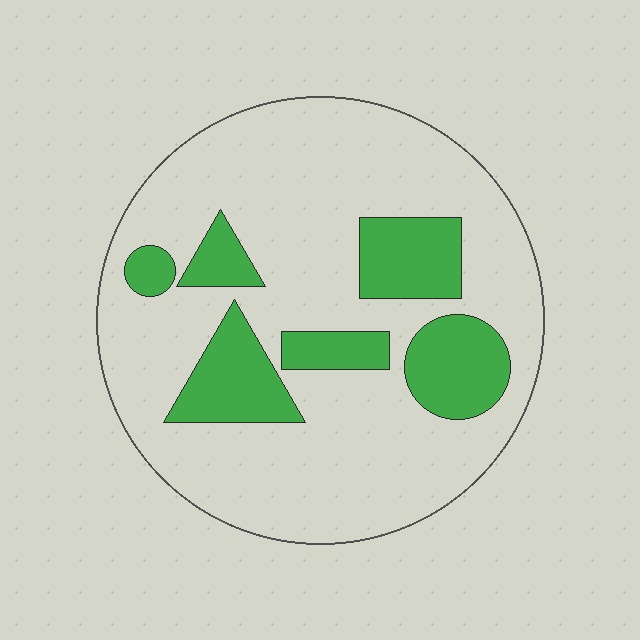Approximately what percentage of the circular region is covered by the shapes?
Approximately 25%.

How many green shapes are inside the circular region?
6.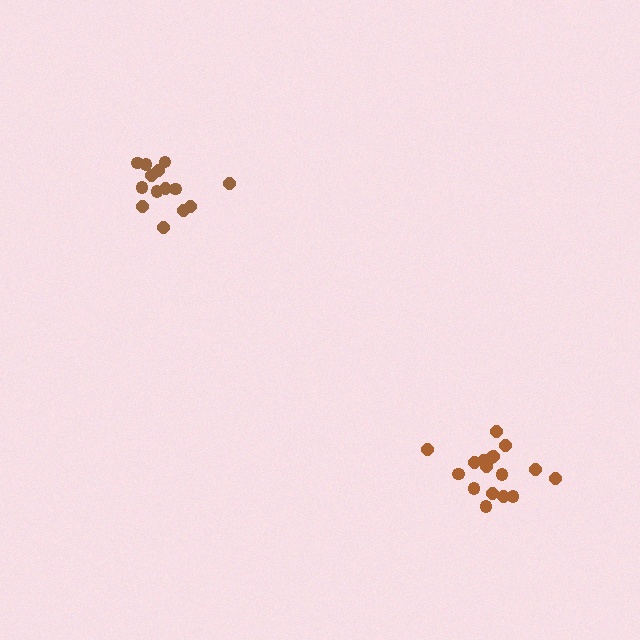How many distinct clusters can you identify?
There are 2 distinct clusters.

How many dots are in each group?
Group 1: 17 dots, Group 2: 15 dots (32 total).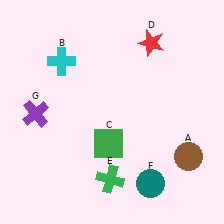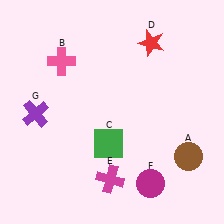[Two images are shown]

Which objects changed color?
B changed from cyan to pink. E changed from green to magenta. F changed from teal to magenta.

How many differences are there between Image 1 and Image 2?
There are 3 differences between the two images.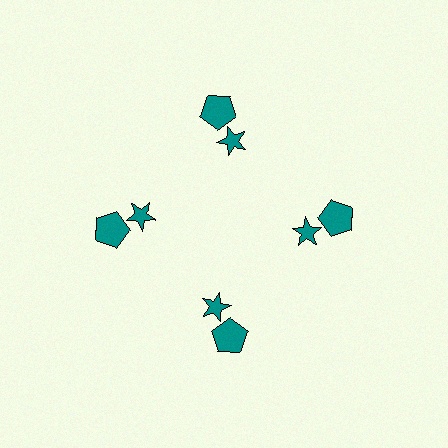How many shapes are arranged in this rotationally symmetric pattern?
There are 8 shapes, arranged in 4 groups of 2.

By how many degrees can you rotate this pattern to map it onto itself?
The pattern maps onto itself every 90 degrees of rotation.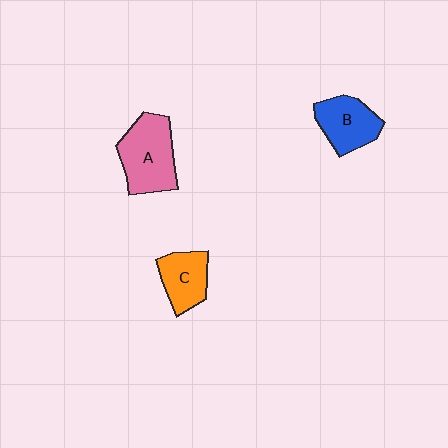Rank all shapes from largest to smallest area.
From largest to smallest: A (pink), B (blue), C (orange).